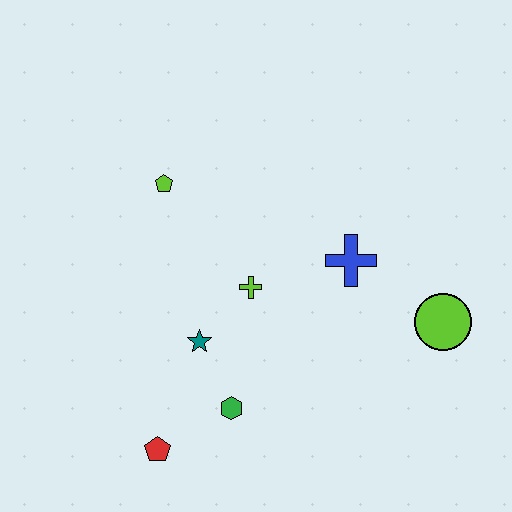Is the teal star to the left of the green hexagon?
Yes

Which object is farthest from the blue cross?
The red pentagon is farthest from the blue cross.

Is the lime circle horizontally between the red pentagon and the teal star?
No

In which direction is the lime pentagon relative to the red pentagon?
The lime pentagon is above the red pentagon.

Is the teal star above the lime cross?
No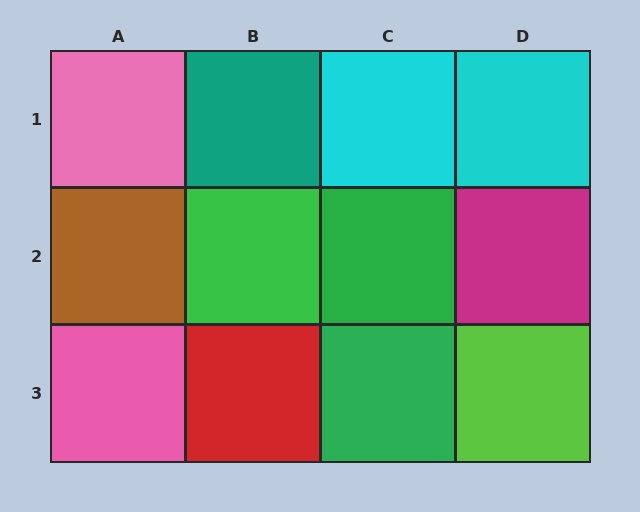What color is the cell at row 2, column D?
Magenta.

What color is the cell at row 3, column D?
Lime.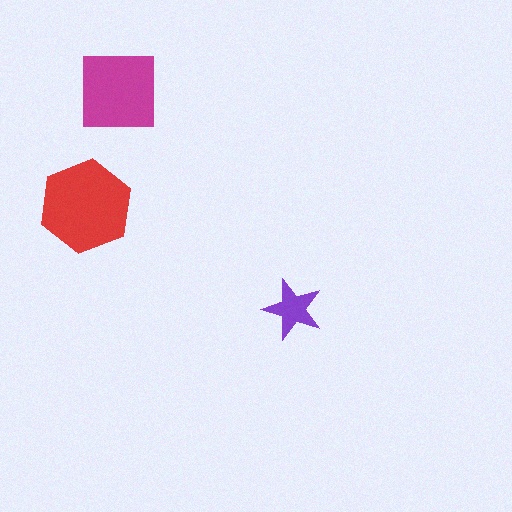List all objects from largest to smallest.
The red hexagon, the magenta square, the purple star.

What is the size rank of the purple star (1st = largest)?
3rd.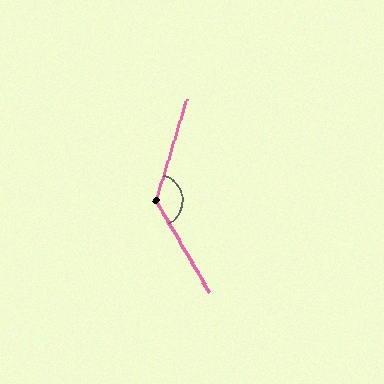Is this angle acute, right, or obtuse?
It is obtuse.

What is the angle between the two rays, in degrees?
Approximately 133 degrees.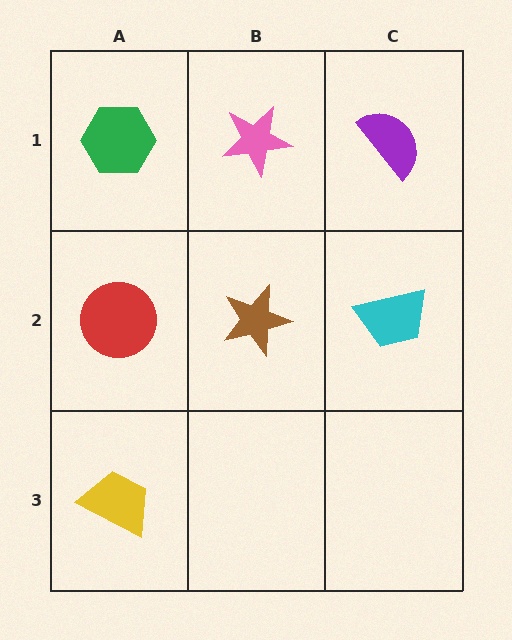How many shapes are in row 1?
3 shapes.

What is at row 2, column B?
A brown star.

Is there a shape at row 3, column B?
No, that cell is empty.